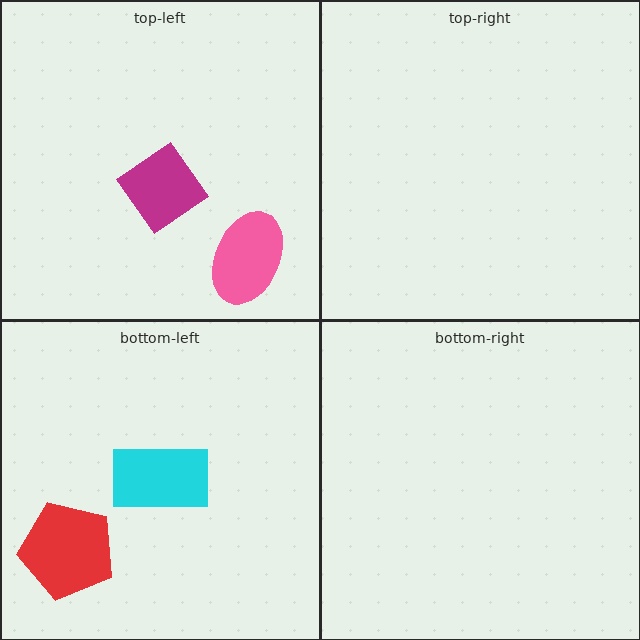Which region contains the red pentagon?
The bottom-left region.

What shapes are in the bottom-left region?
The cyan rectangle, the red pentagon.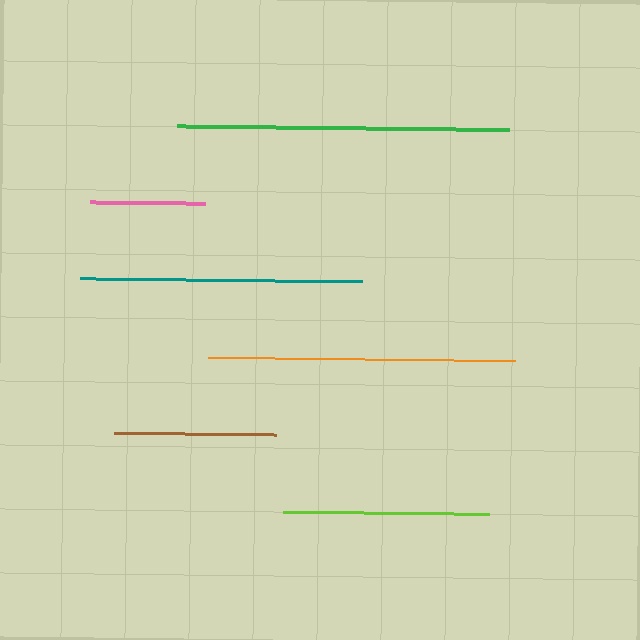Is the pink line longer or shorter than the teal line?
The teal line is longer than the pink line.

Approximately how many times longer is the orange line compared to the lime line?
The orange line is approximately 1.5 times the length of the lime line.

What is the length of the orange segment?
The orange segment is approximately 307 pixels long.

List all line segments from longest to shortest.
From longest to shortest: green, orange, teal, lime, brown, pink.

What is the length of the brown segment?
The brown segment is approximately 163 pixels long.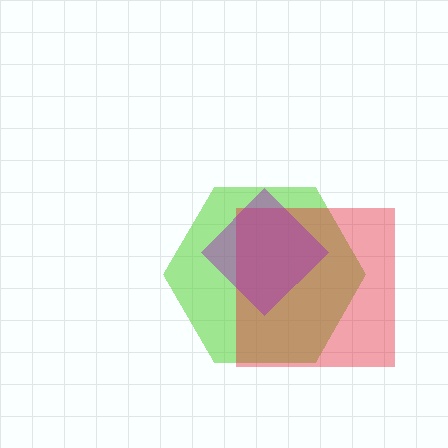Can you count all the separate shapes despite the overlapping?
Yes, there are 3 separate shapes.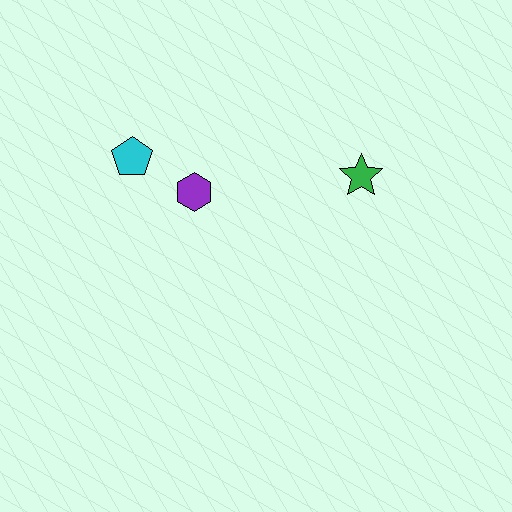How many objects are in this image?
There are 3 objects.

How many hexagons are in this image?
There is 1 hexagon.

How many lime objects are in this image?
There are no lime objects.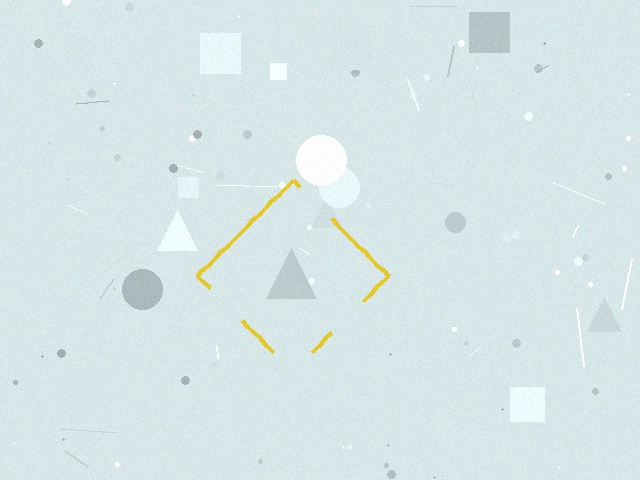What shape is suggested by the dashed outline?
The dashed outline suggests a diamond.